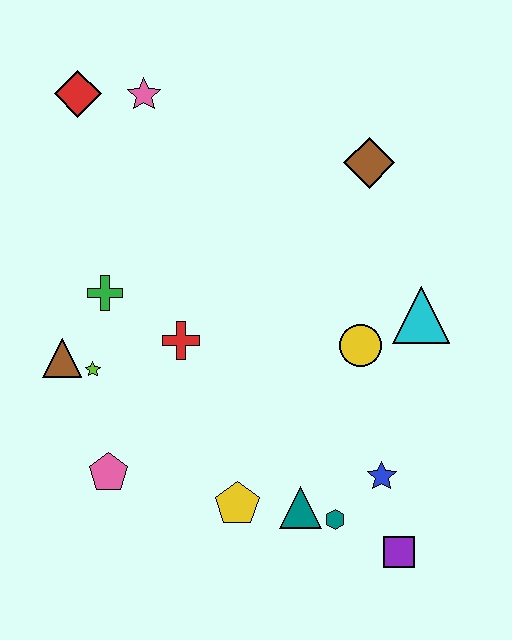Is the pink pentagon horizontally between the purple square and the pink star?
No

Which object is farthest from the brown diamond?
The pink pentagon is farthest from the brown diamond.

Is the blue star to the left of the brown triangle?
No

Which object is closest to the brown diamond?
The cyan triangle is closest to the brown diamond.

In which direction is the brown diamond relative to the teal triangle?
The brown diamond is above the teal triangle.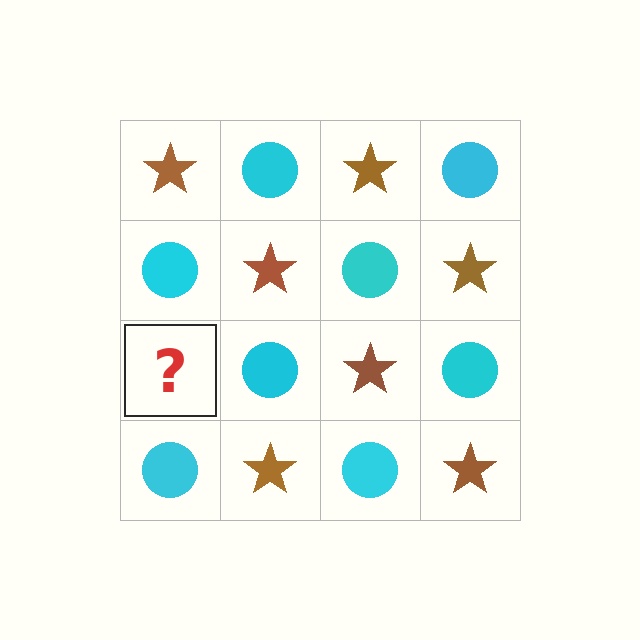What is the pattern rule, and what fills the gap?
The rule is that it alternates brown star and cyan circle in a checkerboard pattern. The gap should be filled with a brown star.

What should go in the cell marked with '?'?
The missing cell should contain a brown star.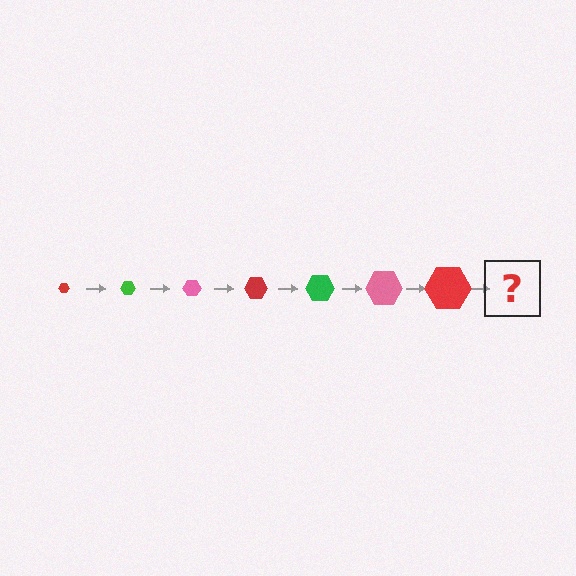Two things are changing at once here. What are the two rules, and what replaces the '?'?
The two rules are that the hexagon grows larger each step and the color cycles through red, green, and pink. The '?' should be a green hexagon, larger than the previous one.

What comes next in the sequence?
The next element should be a green hexagon, larger than the previous one.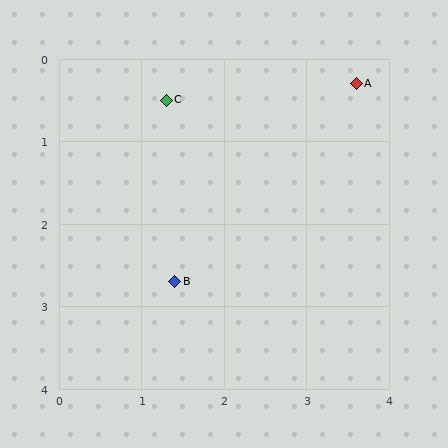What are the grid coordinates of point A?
Point A is at approximately (3.6, 0.3).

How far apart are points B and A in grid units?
Points B and A are about 3.3 grid units apart.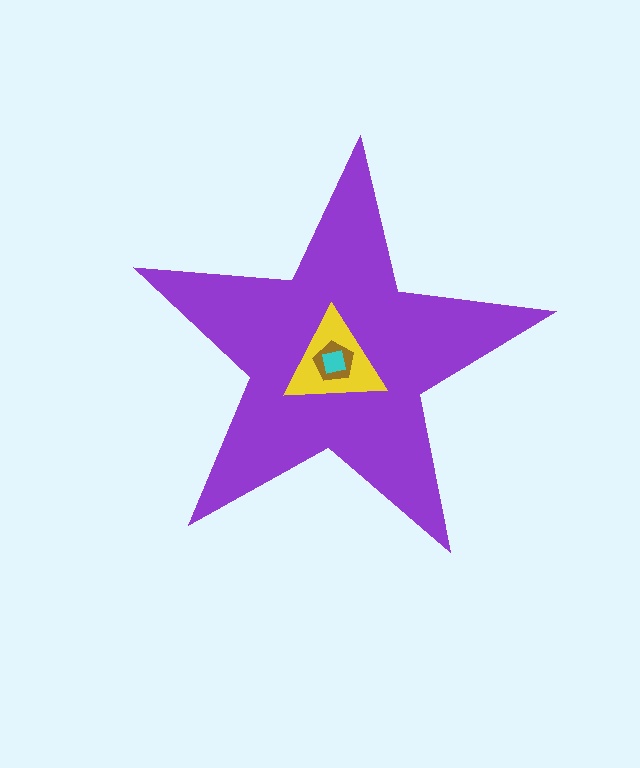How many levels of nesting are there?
4.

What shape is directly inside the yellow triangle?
The brown pentagon.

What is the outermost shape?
The purple star.